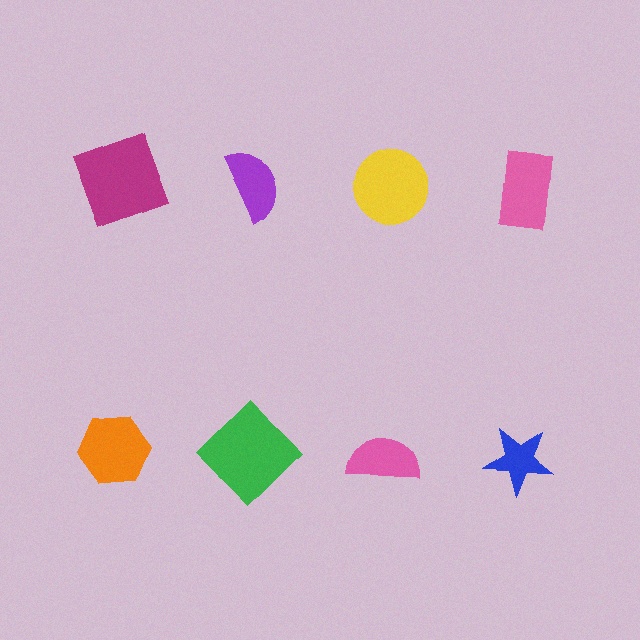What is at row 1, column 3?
A yellow circle.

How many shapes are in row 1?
4 shapes.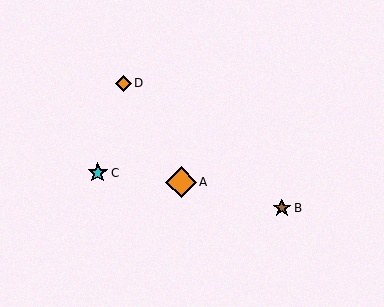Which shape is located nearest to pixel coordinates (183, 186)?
The orange diamond (labeled A) at (181, 182) is nearest to that location.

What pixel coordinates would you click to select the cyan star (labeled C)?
Click at (98, 173) to select the cyan star C.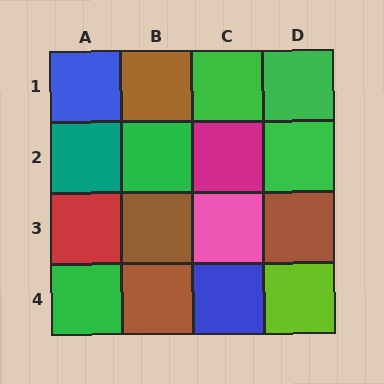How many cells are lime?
1 cell is lime.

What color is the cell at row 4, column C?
Blue.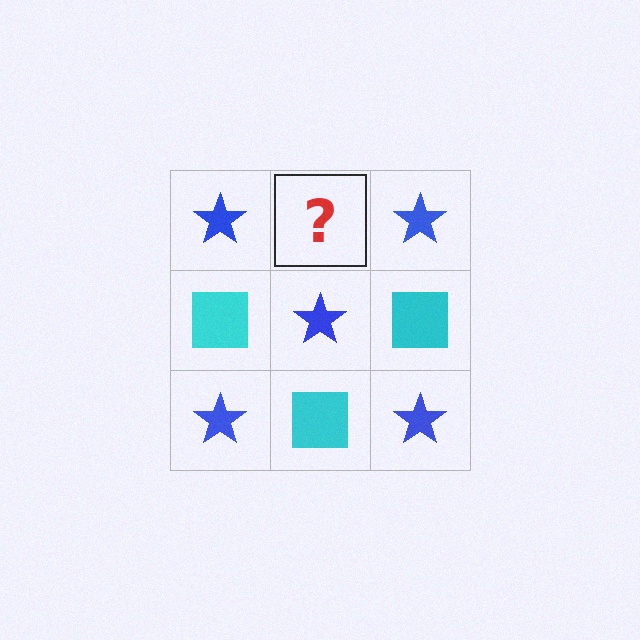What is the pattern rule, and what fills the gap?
The rule is that it alternates blue star and cyan square in a checkerboard pattern. The gap should be filled with a cyan square.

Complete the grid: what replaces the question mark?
The question mark should be replaced with a cyan square.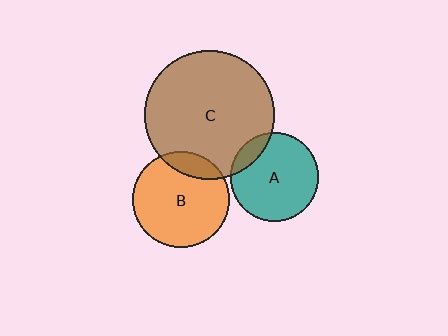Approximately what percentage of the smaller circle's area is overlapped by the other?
Approximately 15%.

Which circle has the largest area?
Circle C (brown).